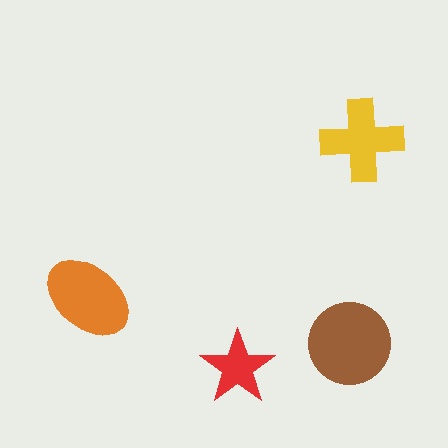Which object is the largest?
The brown circle.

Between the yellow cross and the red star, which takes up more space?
The yellow cross.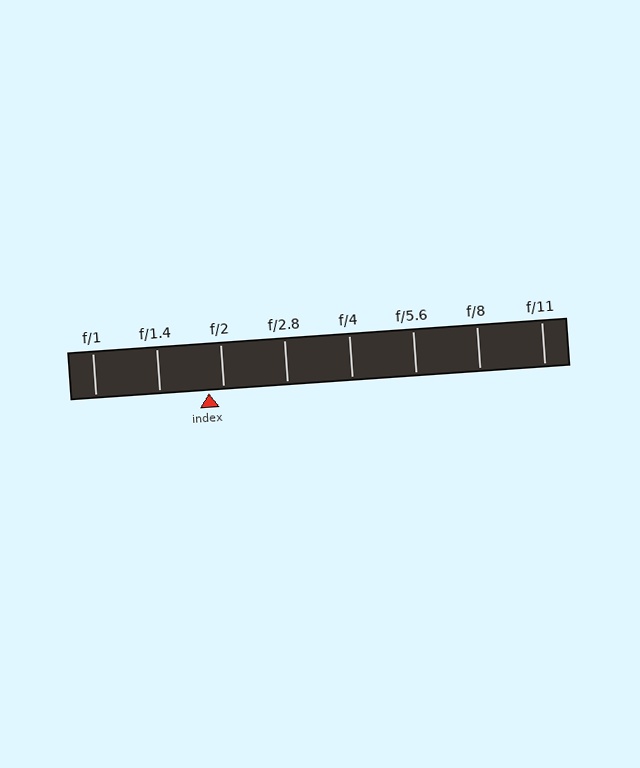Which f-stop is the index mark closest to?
The index mark is closest to f/2.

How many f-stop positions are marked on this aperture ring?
There are 8 f-stop positions marked.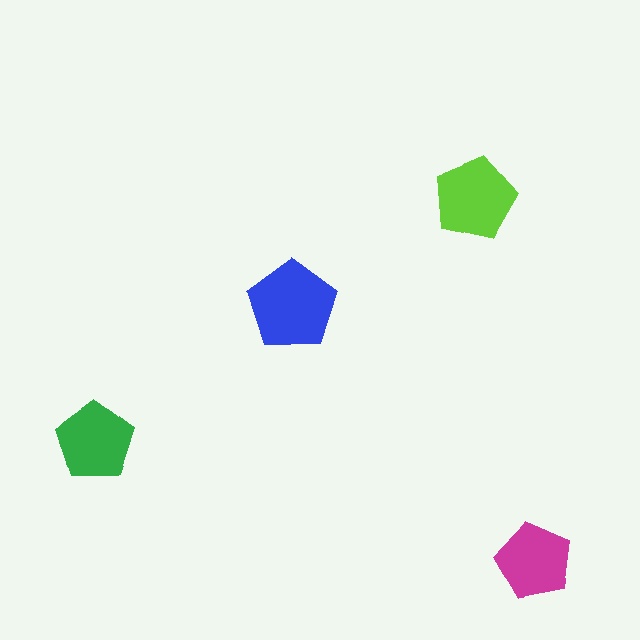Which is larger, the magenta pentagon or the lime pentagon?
The lime one.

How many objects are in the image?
There are 4 objects in the image.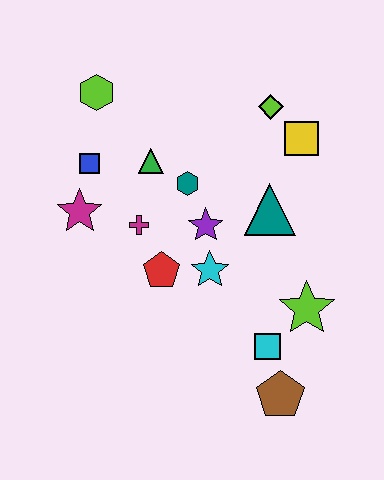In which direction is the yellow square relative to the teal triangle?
The yellow square is above the teal triangle.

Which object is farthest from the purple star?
The brown pentagon is farthest from the purple star.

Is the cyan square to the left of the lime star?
Yes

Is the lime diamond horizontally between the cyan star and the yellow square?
Yes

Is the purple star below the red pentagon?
No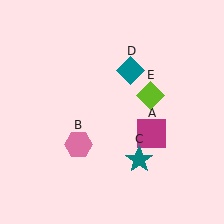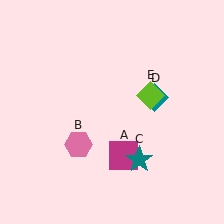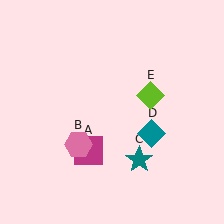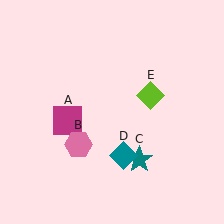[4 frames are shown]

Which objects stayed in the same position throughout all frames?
Pink hexagon (object B) and teal star (object C) and lime diamond (object E) remained stationary.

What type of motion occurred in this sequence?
The magenta square (object A), teal diamond (object D) rotated clockwise around the center of the scene.